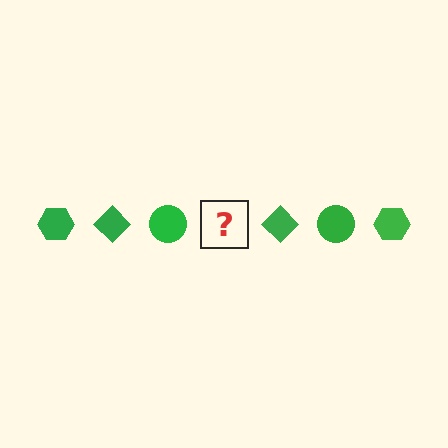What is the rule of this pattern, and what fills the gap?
The rule is that the pattern cycles through hexagon, diamond, circle shapes in green. The gap should be filled with a green hexagon.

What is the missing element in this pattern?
The missing element is a green hexagon.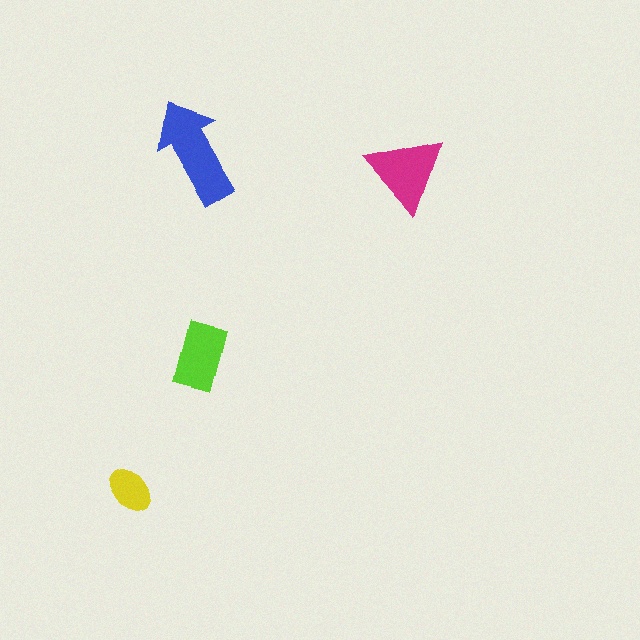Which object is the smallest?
The yellow ellipse.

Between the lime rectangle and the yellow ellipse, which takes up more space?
The lime rectangle.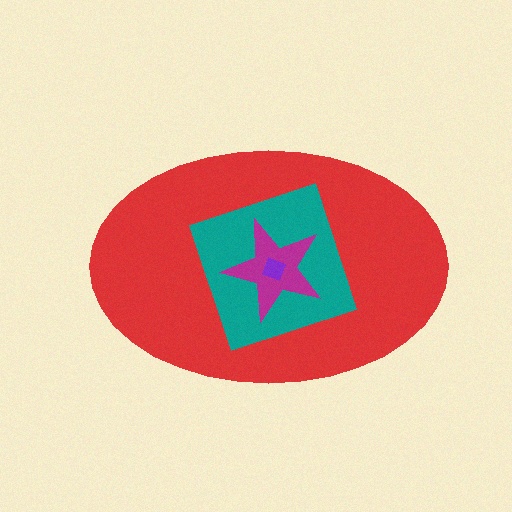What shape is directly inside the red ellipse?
The teal square.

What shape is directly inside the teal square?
The magenta star.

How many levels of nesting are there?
4.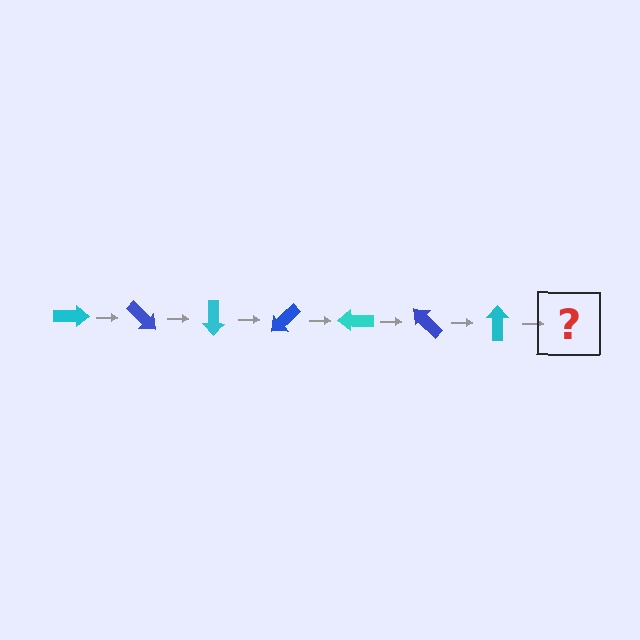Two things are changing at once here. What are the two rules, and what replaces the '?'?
The two rules are that it rotates 45 degrees each step and the color cycles through cyan and blue. The '?' should be a blue arrow, rotated 315 degrees from the start.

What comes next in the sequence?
The next element should be a blue arrow, rotated 315 degrees from the start.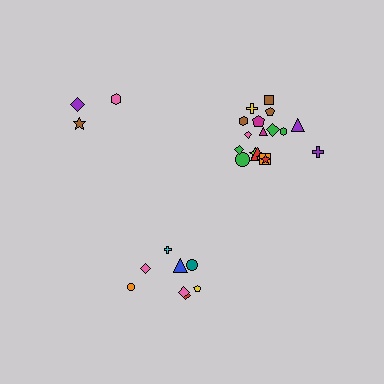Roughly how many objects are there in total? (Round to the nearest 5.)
Roughly 30 objects in total.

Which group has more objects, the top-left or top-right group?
The top-right group.